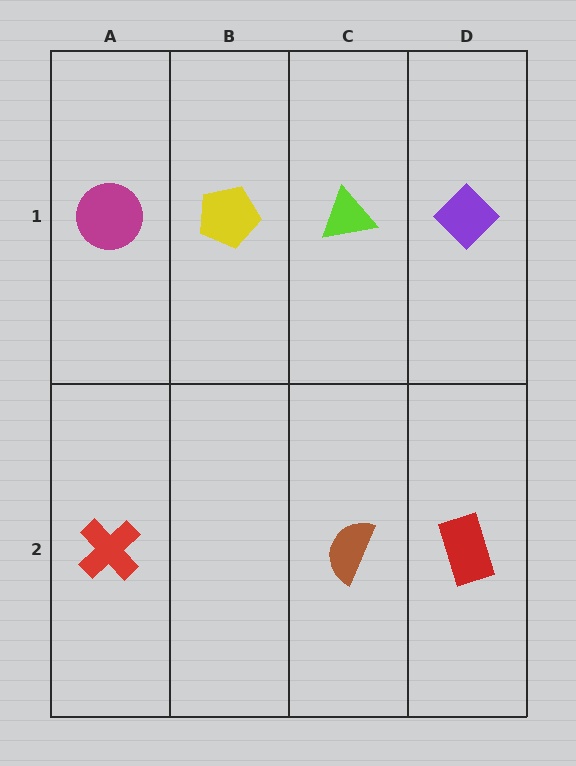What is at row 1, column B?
A yellow pentagon.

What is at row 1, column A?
A magenta circle.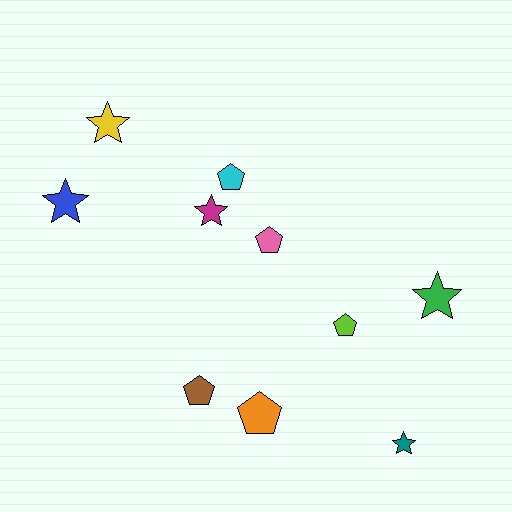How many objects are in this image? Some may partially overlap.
There are 10 objects.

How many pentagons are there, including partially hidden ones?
There are 5 pentagons.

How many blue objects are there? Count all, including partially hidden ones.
There is 1 blue object.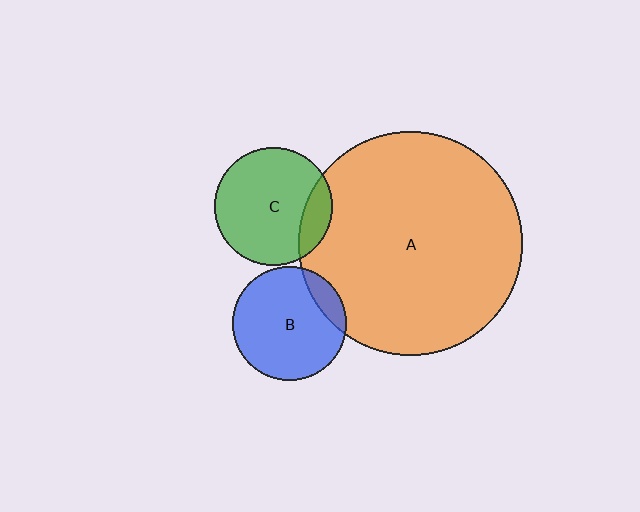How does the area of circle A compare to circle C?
Approximately 3.6 times.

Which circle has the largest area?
Circle A (orange).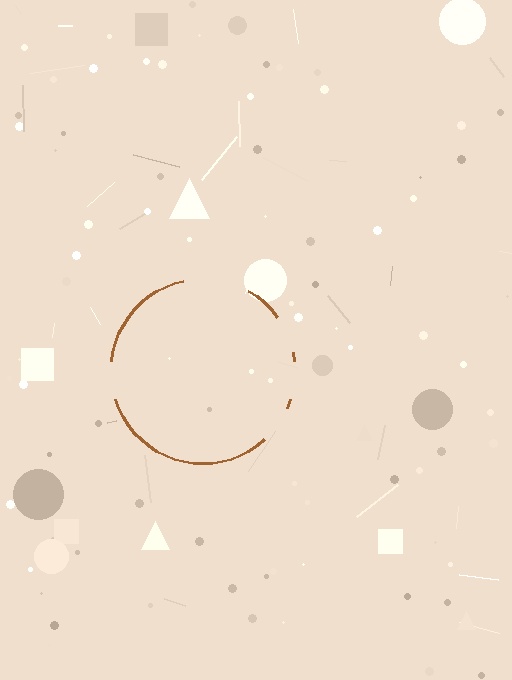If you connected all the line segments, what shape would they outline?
They would outline a circle.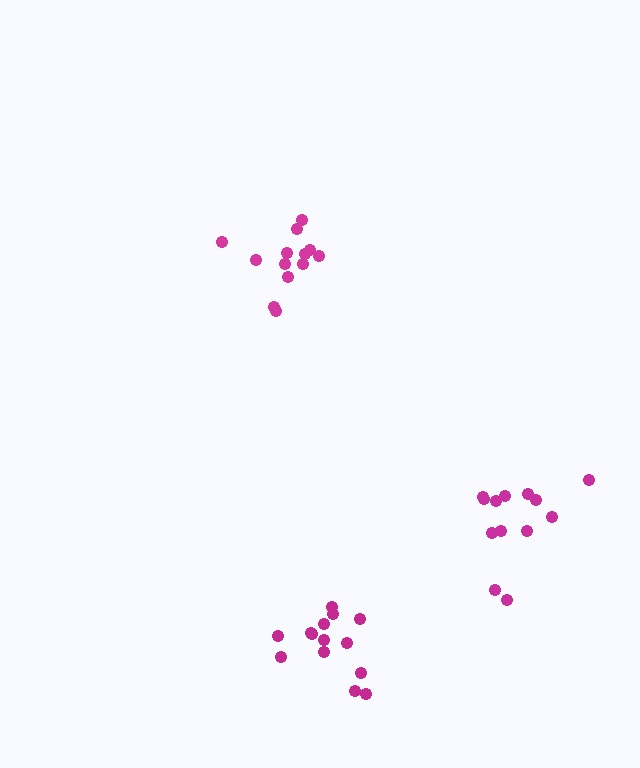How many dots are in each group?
Group 1: 14 dots, Group 2: 13 dots, Group 3: 13 dots (40 total).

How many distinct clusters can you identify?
There are 3 distinct clusters.